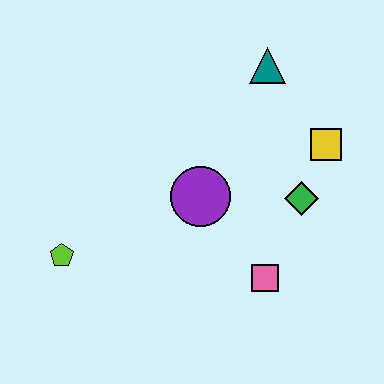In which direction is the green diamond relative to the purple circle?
The green diamond is to the right of the purple circle.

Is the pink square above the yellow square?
No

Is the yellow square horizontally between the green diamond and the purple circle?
No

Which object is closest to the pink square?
The green diamond is closest to the pink square.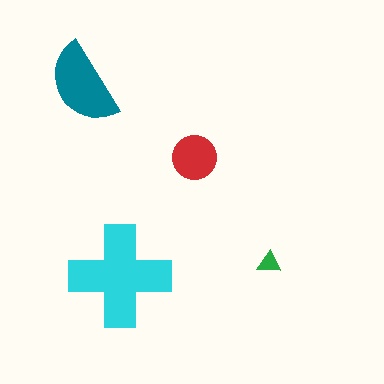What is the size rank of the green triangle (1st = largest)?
4th.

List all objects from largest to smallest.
The cyan cross, the teal semicircle, the red circle, the green triangle.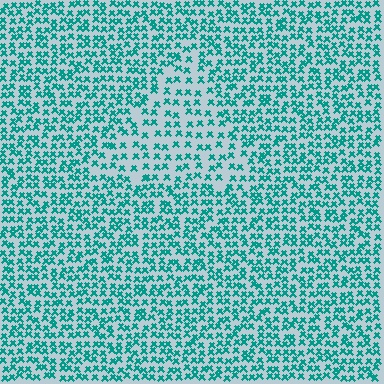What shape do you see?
I see a triangle.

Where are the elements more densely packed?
The elements are more densely packed outside the triangle boundary.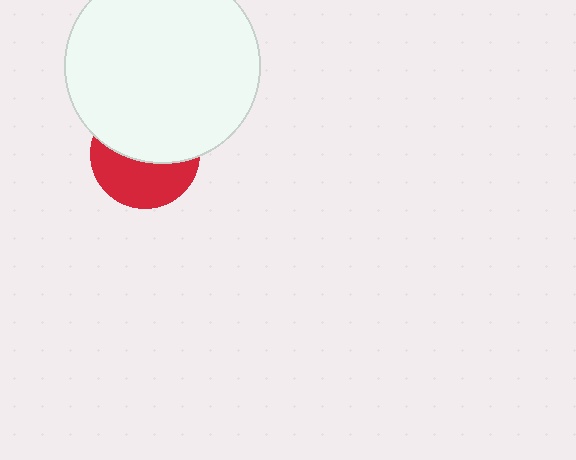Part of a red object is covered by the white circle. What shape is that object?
It is a circle.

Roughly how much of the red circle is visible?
About half of it is visible (roughly 47%).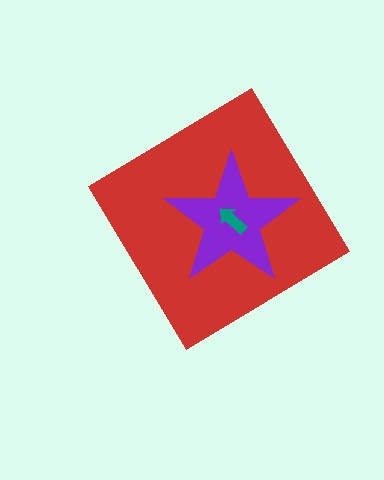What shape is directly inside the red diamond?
The purple star.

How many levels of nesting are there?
3.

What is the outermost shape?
The red diamond.